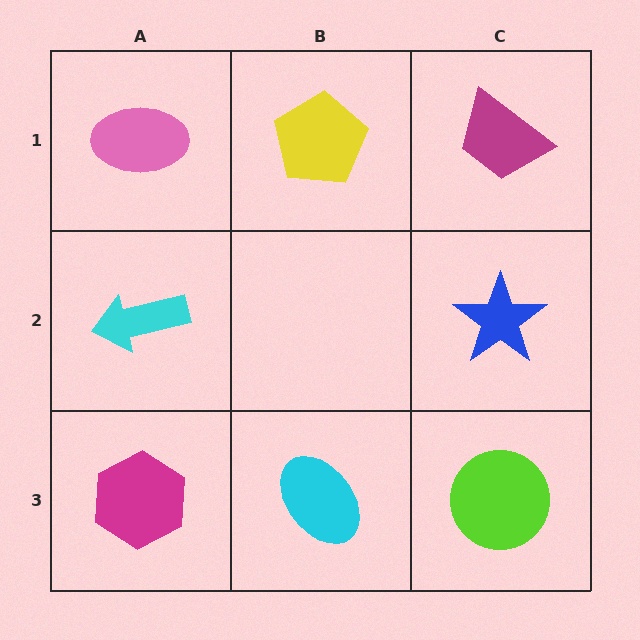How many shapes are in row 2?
2 shapes.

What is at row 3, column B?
A cyan ellipse.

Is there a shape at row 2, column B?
No, that cell is empty.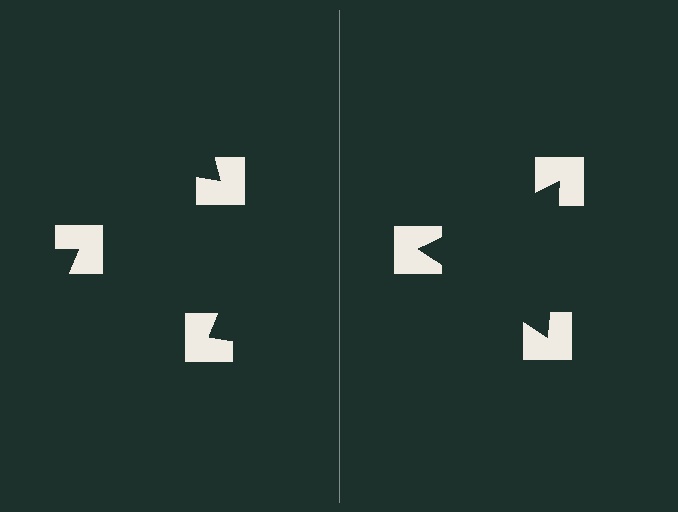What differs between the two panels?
The notched squares are positioned identically on both sides; only the wedge orientations differ. On the right they align to a triangle; on the left they are misaligned.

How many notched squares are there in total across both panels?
6 — 3 on each side.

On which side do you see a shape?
An illusory triangle appears on the right side. On the left side the wedge cuts are rotated, so no coherent shape forms.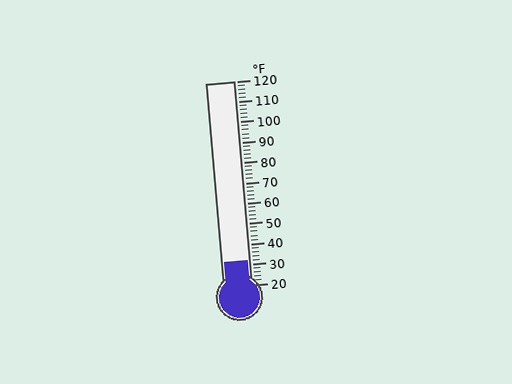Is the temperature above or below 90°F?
The temperature is below 90°F.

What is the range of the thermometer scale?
The thermometer scale ranges from 20°F to 120°F.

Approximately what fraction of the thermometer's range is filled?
The thermometer is filled to approximately 10% of its range.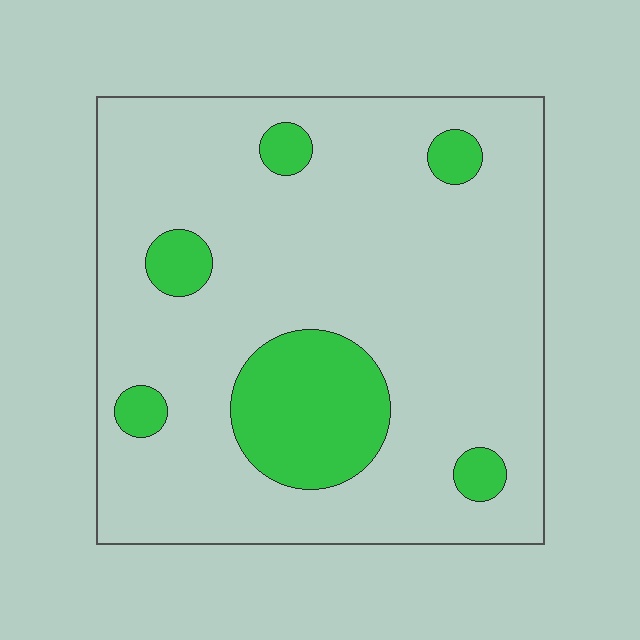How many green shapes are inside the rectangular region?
6.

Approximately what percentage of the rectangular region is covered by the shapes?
Approximately 15%.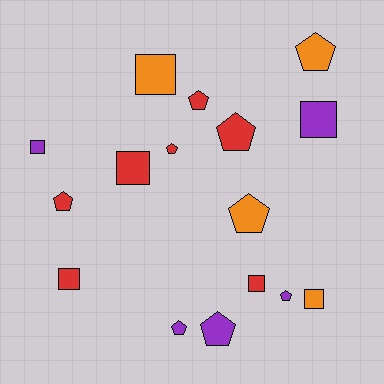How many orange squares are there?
There are 2 orange squares.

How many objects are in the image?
There are 16 objects.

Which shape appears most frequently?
Pentagon, with 9 objects.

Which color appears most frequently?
Red, with 7 objects.